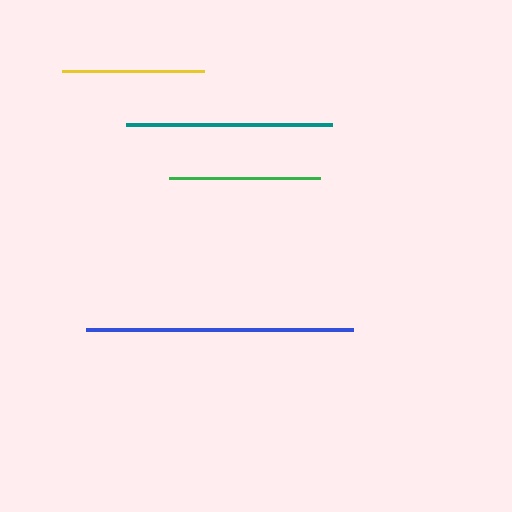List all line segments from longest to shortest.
From longest to shortest: blue, teal, green, yellow.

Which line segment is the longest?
The blue line is the longest at approximately 267 pixels.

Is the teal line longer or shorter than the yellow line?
The teal line is longer than the yellow line.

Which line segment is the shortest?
The yellow line is the shortest at approximately 142 pixels.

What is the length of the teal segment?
The teal segment is approximately 206 pixels long.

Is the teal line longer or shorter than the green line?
The teal line is longer than the green line.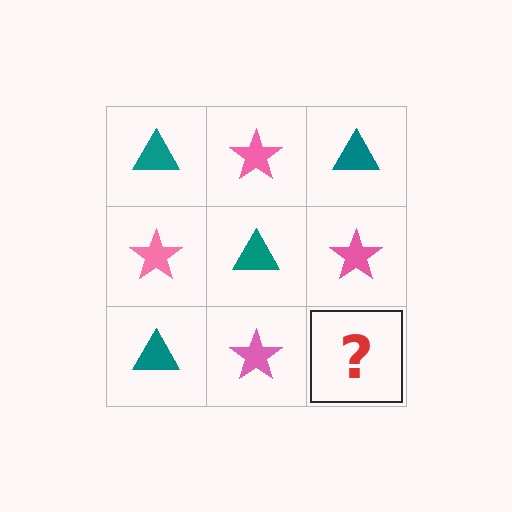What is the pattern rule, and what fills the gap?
The rule is that it alternates teal triangle and pink star in a checkerboard pattern. The gap should be filled with a teal triangle.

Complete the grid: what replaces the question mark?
The question mark should be replaced with a teal triangle.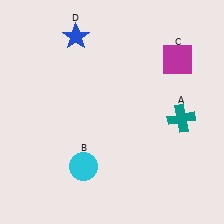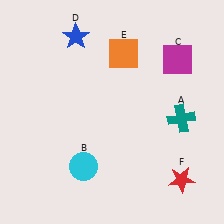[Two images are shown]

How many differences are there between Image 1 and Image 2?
There are 2 differences between the two images.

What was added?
An orange square (E), a red star (F) were added in Image 2.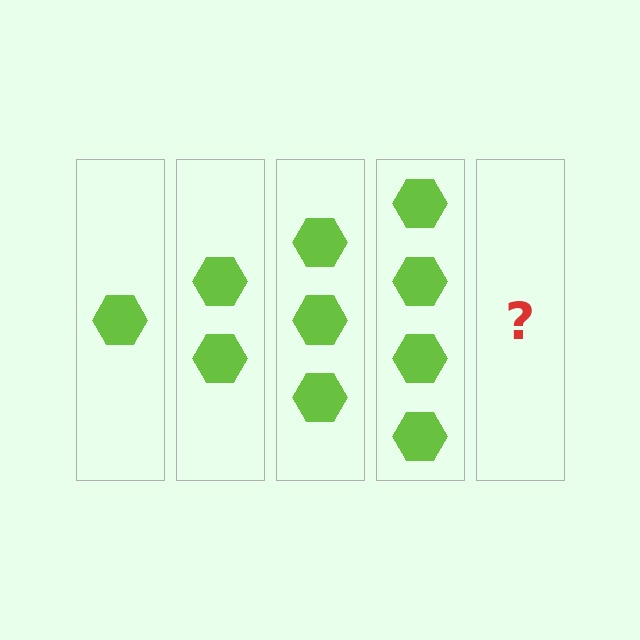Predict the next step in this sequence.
The next step is 5 hexagons.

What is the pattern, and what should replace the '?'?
The pattern is that each step adds one more hexagon. The '?' should be 5 hexagons.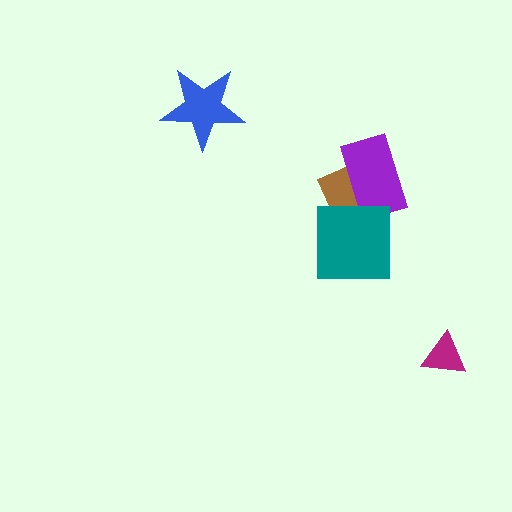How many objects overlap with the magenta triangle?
0 objects overlap with the magenta triangle.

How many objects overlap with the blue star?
0 objects overlap with the blue star.